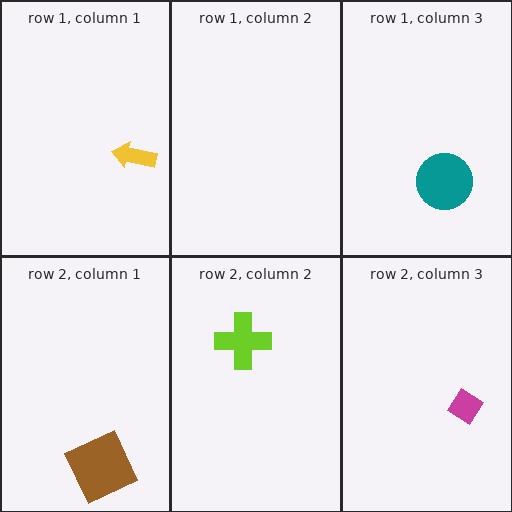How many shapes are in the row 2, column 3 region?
1.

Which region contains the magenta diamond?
The row 2, column 3 region.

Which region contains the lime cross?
The row 2, column 2 region.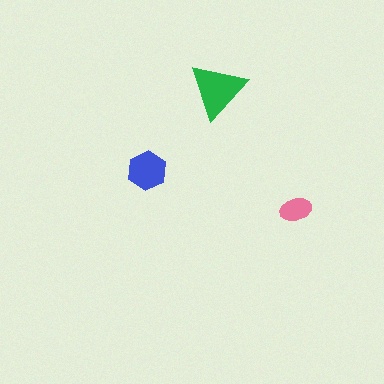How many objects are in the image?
There are 3 objects in the image.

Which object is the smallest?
The pink ellipse.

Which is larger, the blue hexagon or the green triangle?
The green triangle.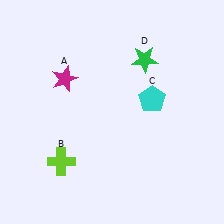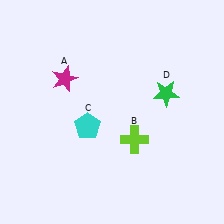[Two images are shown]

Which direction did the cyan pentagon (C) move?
The cyan pentagon (C) moved left.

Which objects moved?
The objects that moved are: the lime cross (B), the cyan pentagon (C), the green star (D).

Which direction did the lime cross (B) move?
The lime cross (B) moved right.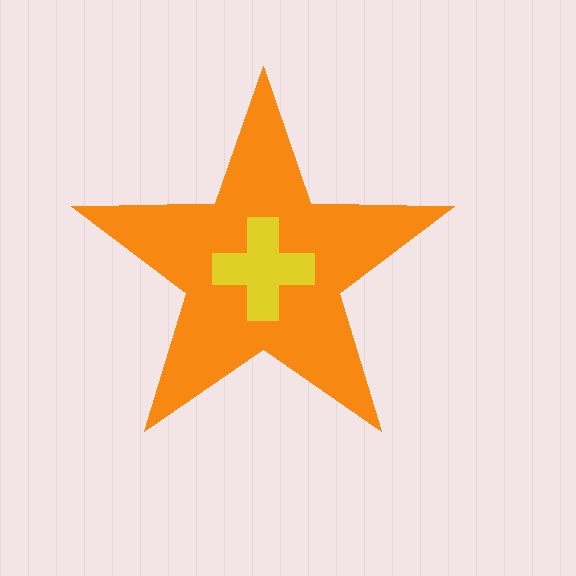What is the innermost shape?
The yellow cross.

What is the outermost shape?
The orange star.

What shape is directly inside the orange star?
The yellow cross.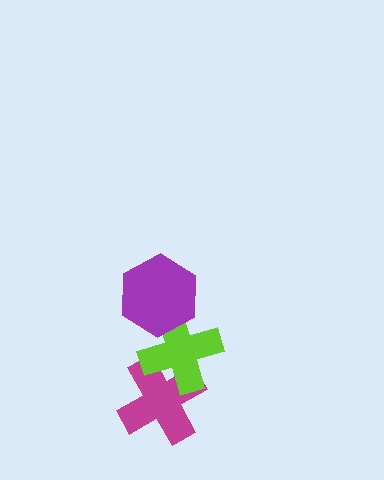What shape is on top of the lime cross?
The purple hexagon is on top of the lime cross.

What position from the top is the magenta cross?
The magenta cross is 3rd from the top.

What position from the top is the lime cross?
The lime cross is 2nd from the top.